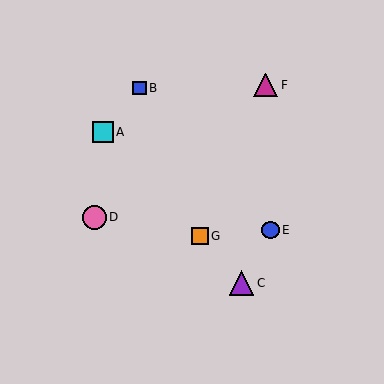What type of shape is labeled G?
Shape G is an orange square.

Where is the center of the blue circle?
The center of the blue circle is at (271, 230).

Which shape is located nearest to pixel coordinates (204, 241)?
The orange square (labeled G) at (200, 236) is nearest to that location.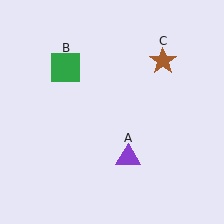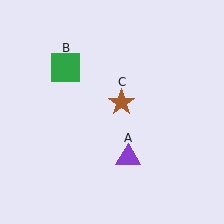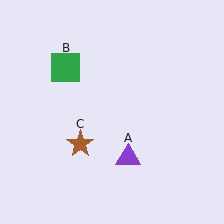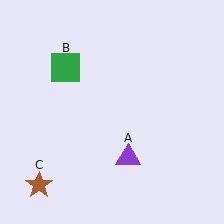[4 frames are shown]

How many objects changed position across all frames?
1 object changed position: brown star (object C).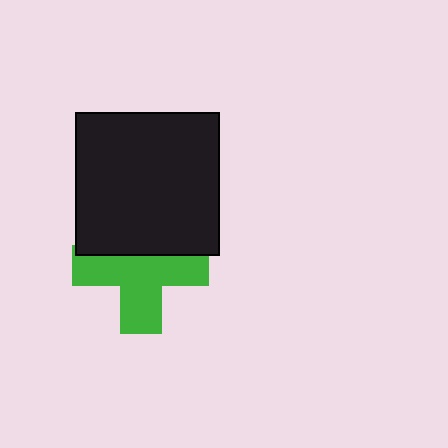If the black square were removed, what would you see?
You would see the complete green cross.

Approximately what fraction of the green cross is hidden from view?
Roughly 35% of the green cross is hidden behind the black square.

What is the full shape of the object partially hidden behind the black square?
The partially hidden object is a green cross.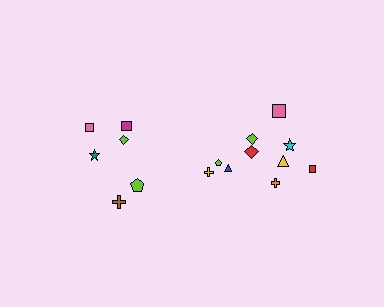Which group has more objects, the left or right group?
The right group.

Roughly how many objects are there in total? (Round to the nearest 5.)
Roughly 15 objects in total.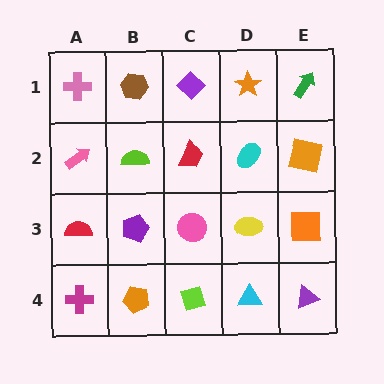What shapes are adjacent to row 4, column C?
A pink circle (row 3, column C), an orange pentagon (row 4, column B), a cyan triangle (row 4, column D).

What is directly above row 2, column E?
A green arrow.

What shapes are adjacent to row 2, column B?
A brown hexagon (row 1, column B), a purple pentagon (row 3, column B), a pink arrow (row 2, column A), a red trapezoid (row 2, column C).